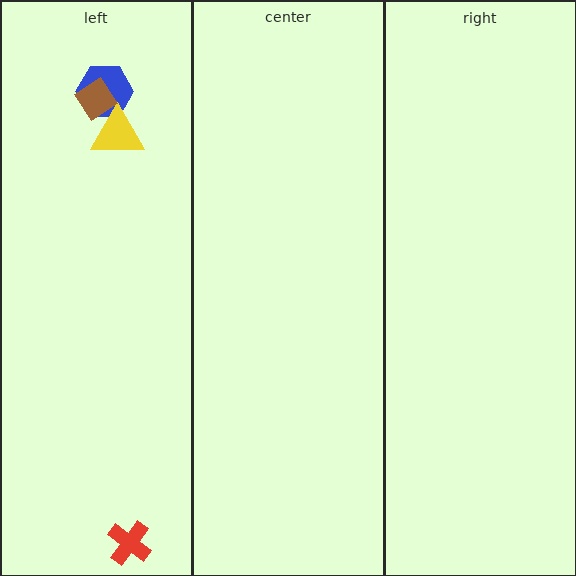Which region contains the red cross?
The left region.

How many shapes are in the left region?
4.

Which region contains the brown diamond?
The left region.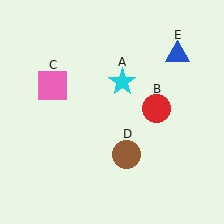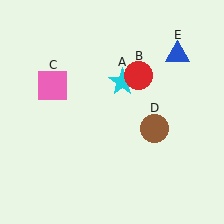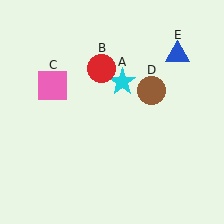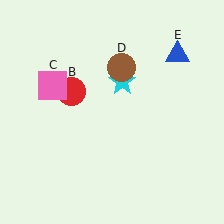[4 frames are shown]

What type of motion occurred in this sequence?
The red circle (object B), brown circle (object D) rotated counterclockwise around the center of the scene.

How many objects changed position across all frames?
2 objects changed position: red circle (object B), brown circle (object D).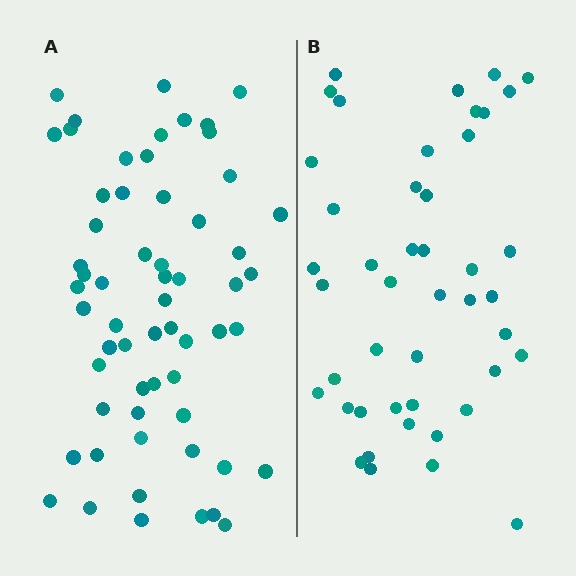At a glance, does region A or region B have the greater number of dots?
Region A (the left region) has more dots.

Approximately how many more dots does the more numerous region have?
Region A has approximately 15 more dots than region B.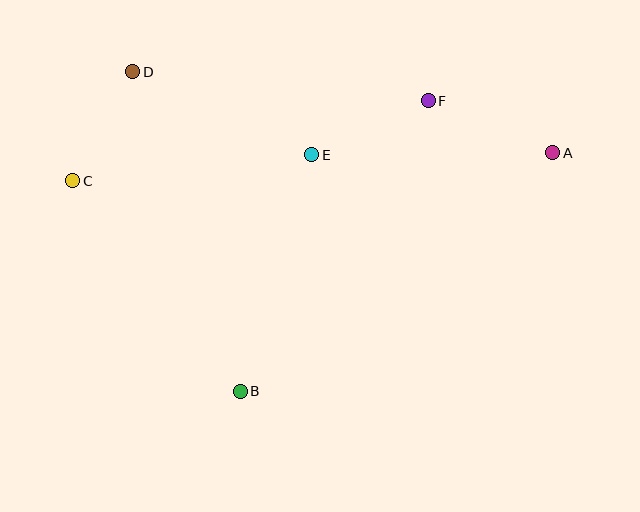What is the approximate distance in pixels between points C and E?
The distance between C and E is approximately 240 pixels.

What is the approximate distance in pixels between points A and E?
The distance between A and E is approximately 241 pixels.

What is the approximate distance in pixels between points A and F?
The distance between A and F is approximately 135 pixels.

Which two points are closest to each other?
Points C and D are closest to each other.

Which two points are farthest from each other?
Points A and C are farthest from each other.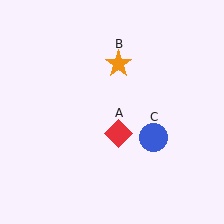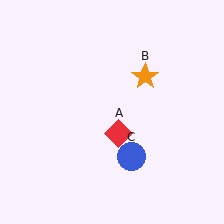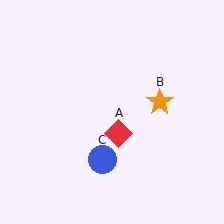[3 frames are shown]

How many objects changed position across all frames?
2 objects changed position: orange star (object B), blue circle (object C).